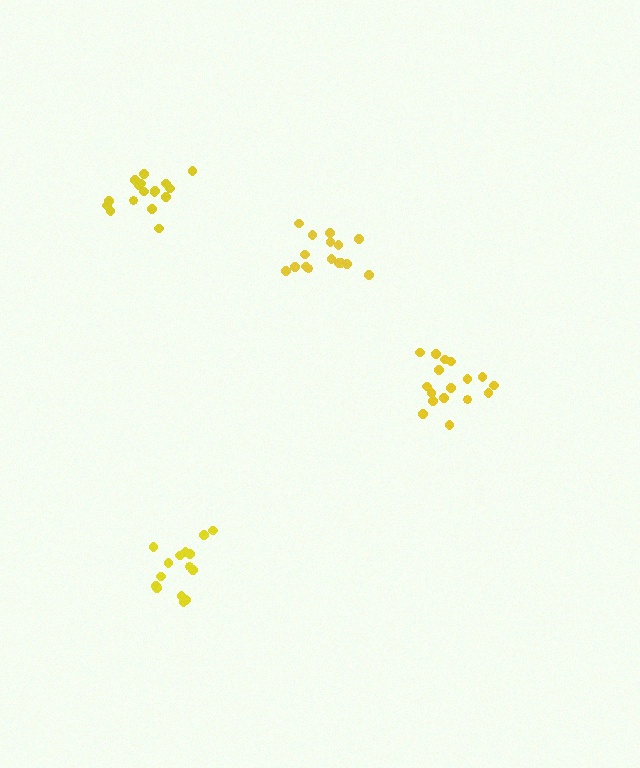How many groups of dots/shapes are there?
There are 4 groups.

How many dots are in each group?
Group 1: 16 dots, Group 2: 15 dots, Group 3: 17 dots, Group 4: 17 dots (65 total).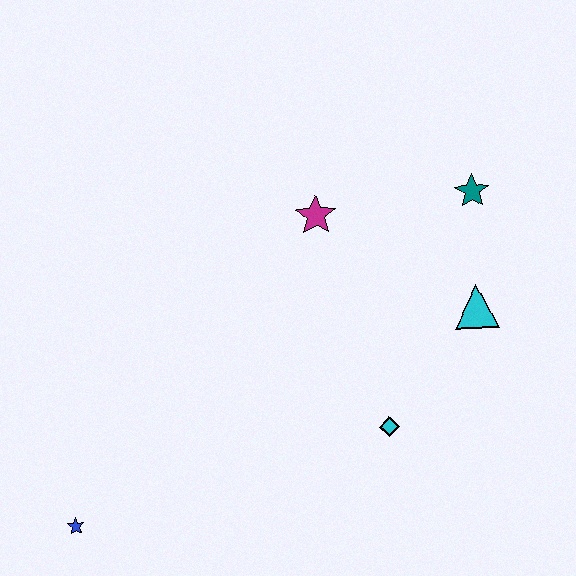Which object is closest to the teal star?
The cyan triangle is closest to the teal star.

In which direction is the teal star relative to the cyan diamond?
The teal star is above the cyan diamond.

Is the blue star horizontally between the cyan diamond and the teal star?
No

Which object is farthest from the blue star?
The teal star is farthest from the blue star.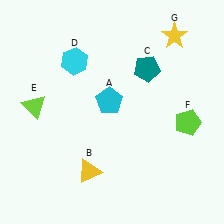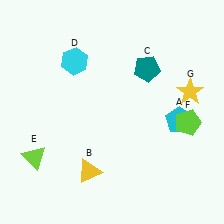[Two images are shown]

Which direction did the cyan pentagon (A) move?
The cyan pentagon (A) moved right.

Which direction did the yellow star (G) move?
The yellow star (G) moved down.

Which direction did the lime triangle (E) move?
The lime triangle (E) moved down.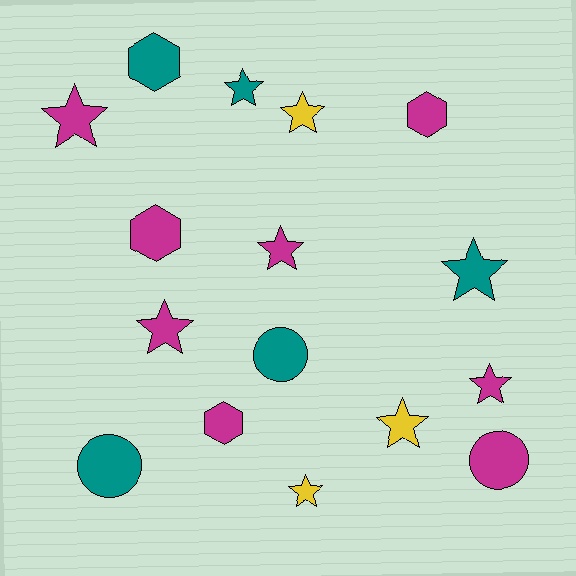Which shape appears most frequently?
Star, with 9 objects.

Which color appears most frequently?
Magenta, with 8 objects.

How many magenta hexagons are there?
There are 3 magenta hexagons.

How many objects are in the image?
There are 16 objects.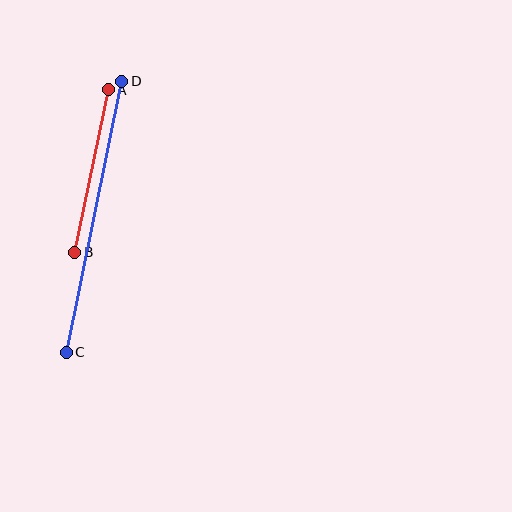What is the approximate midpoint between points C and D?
The midpoint is at approximately (94, 217) pixels.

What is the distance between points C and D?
The distance is approximately 276 pixels.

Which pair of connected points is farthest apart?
Points C and D are farthest apart.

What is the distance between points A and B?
The distance is approximately 166 pixels.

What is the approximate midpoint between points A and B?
The midpoint is at approximately (91, 171) pixels.